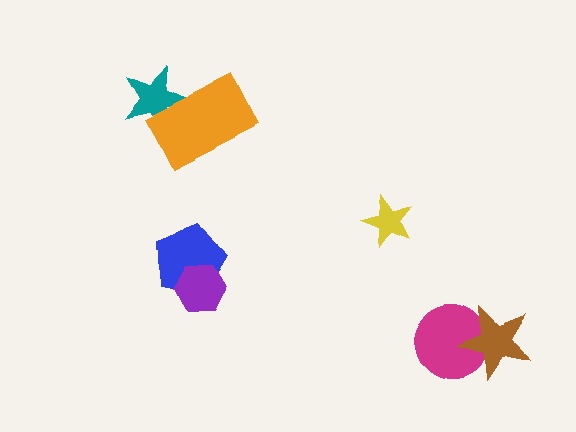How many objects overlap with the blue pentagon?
1 object overlaps with the blue pentagon.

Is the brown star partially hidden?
No, no other shape covers it.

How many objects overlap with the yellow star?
0 objects overlap with the yellow star.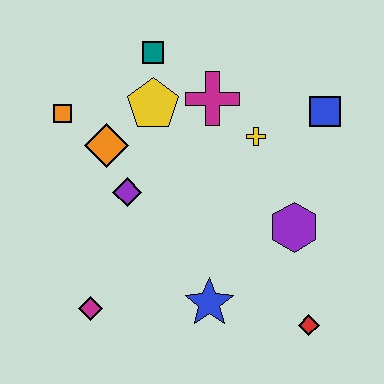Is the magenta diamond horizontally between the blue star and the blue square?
No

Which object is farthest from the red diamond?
The orange square is farthest from the red diamond.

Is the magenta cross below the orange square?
No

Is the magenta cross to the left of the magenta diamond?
No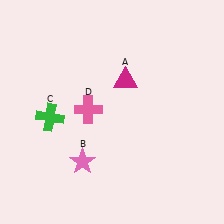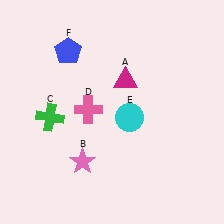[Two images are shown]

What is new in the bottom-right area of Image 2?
A cyan circle (E) was added in the bottom-right area of Image 2.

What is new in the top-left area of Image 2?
A blue pentagon (F) was added in the top-left area of Image 2.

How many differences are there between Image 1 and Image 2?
There are 2 differences between the two images.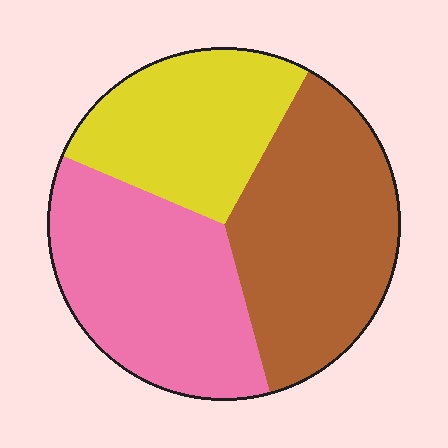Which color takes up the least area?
Yellow, at roughly 25%.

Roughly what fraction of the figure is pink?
Pink takes up between a third and a half of the figure.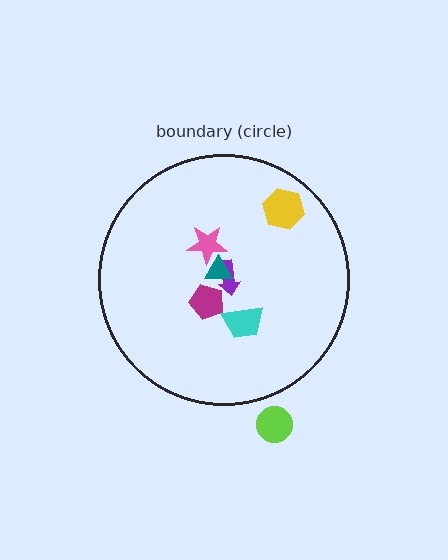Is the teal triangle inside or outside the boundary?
Inside.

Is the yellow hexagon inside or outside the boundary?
Inside.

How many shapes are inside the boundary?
6 inside, 1 outside.